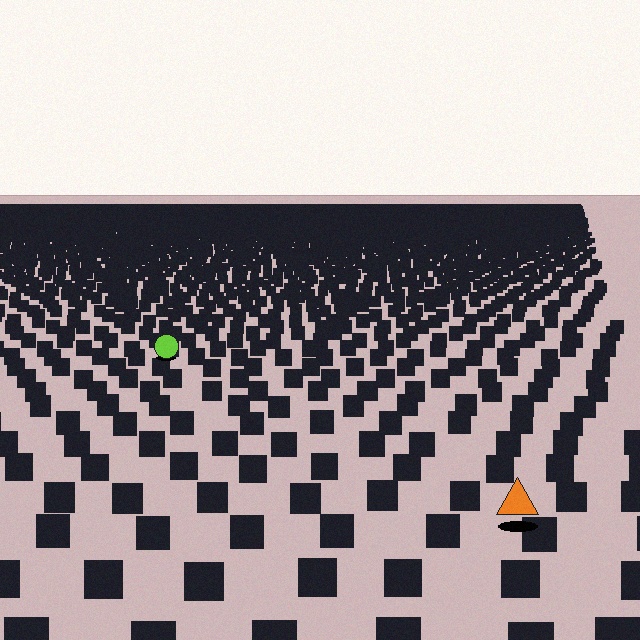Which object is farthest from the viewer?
The lime circle is farthest from the viewer. It appears smaller and the ground texture around it is denser.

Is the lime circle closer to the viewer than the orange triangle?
No. The orange triangle is closer — you can tell from the texture gradient: the ground texture is coarser near it.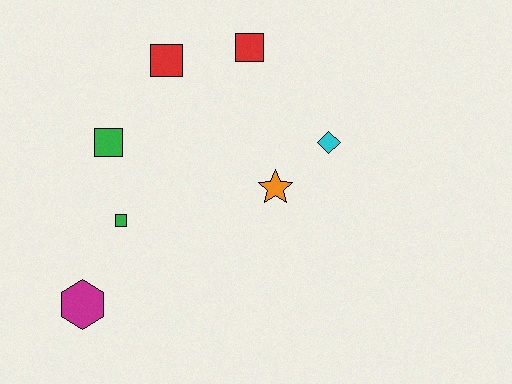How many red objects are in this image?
There are 2 red objects.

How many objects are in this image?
There are 7 objects.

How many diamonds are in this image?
There is 1 diamond.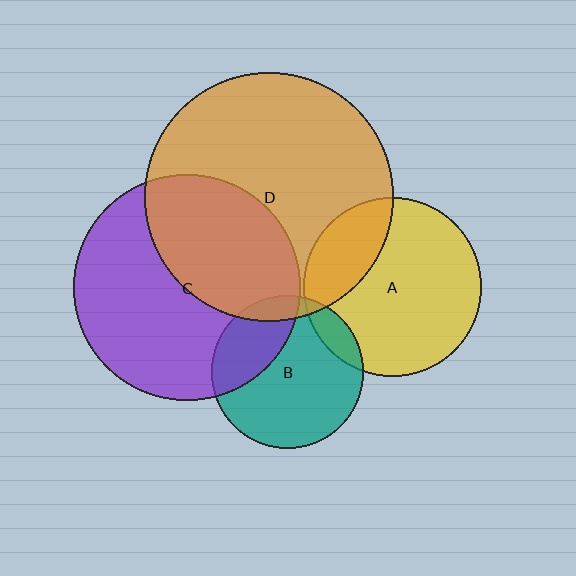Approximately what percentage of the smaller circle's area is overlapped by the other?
Approximately 25%.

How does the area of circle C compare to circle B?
Approximately 2.2 times.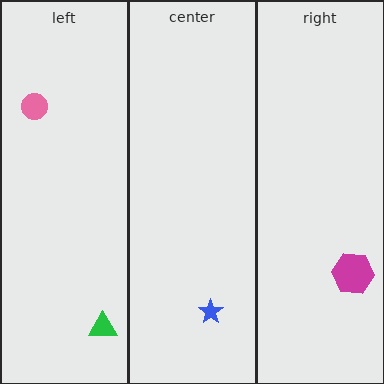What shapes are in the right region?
The magenta hexagon.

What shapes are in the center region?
The blue star.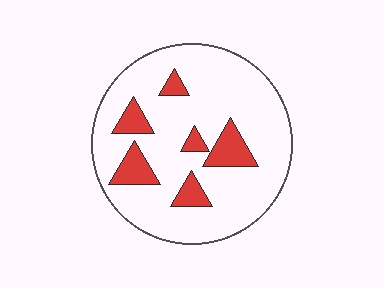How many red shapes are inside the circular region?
6.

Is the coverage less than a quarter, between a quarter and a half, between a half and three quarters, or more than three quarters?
Less than a quarter.